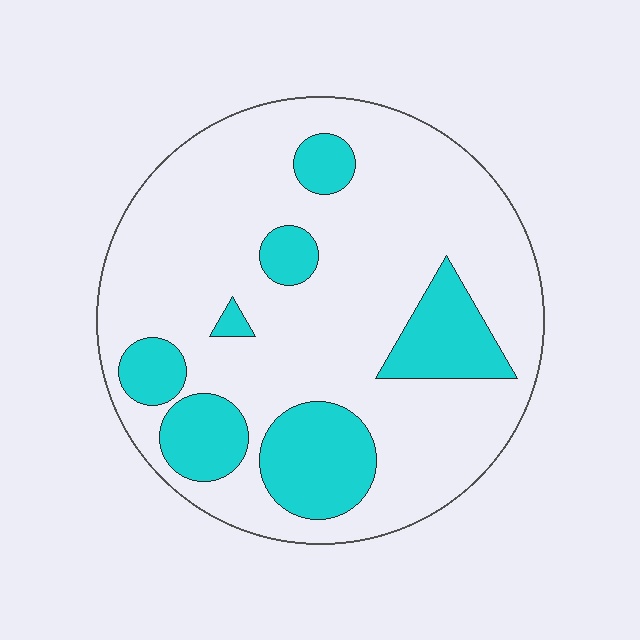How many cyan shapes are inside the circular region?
7.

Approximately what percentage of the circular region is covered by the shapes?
Approximately 25%.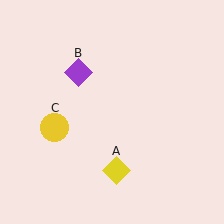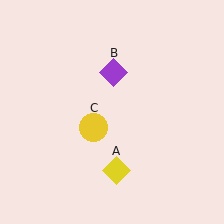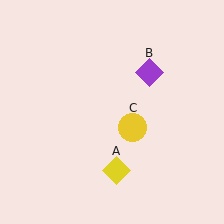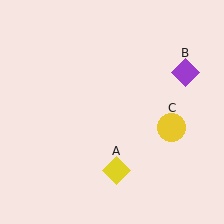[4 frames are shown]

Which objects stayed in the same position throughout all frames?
Yellow diamond (object A) remained stationary.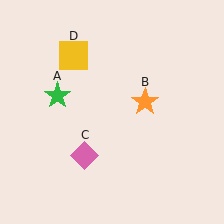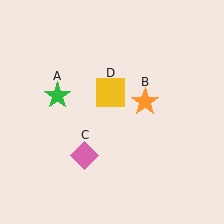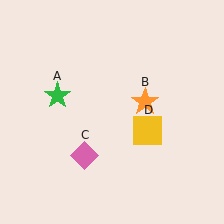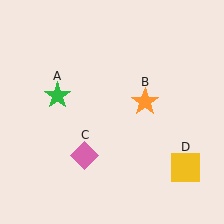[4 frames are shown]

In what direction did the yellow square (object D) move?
The yellow square (object D) moved down and to the right.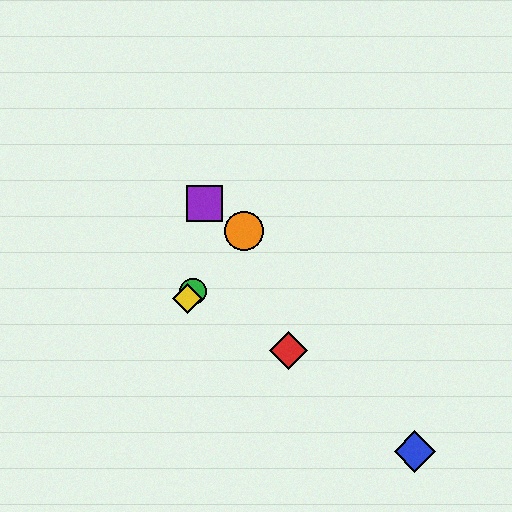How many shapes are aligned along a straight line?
3 shapes (the green circle, the yellow diamond, the orange circle) are aligned along a straight line.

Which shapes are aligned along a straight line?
The green circle, the yellow diamond, the orange circle are aligned along a straight line.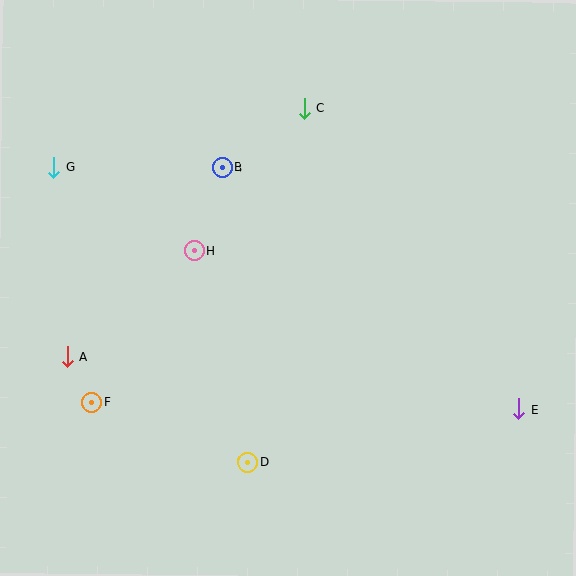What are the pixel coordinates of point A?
Point A is at (67, 356).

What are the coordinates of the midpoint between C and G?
The midpoint between C and G is at (179, 137).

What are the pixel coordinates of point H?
Point H is at (195, 251).